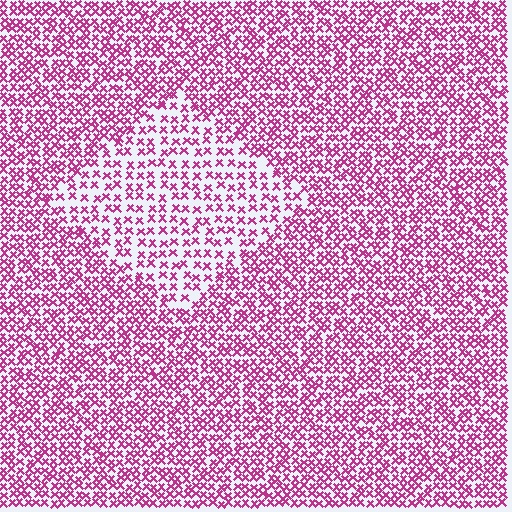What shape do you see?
I see a diamond.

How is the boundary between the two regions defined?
The boundary is defined by a change in element density (approximately 1.8x ratio). All elements are the same color, size, and shape.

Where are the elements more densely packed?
The elements are more densely packed outside the diamond boundary.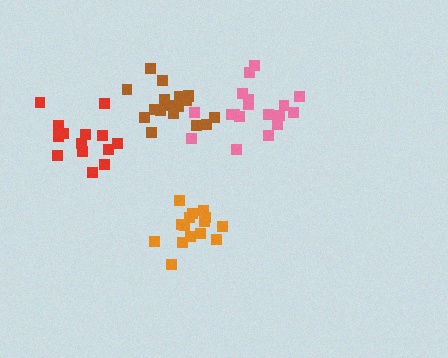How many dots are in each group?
Group 1: 15 dots, Group 2: 18 dots, Group 3: 18 dots, Group 4: 14 dots (65 total).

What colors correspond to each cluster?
The clusters are colored: orange, brown, pink, red.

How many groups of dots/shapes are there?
There are 4 groups.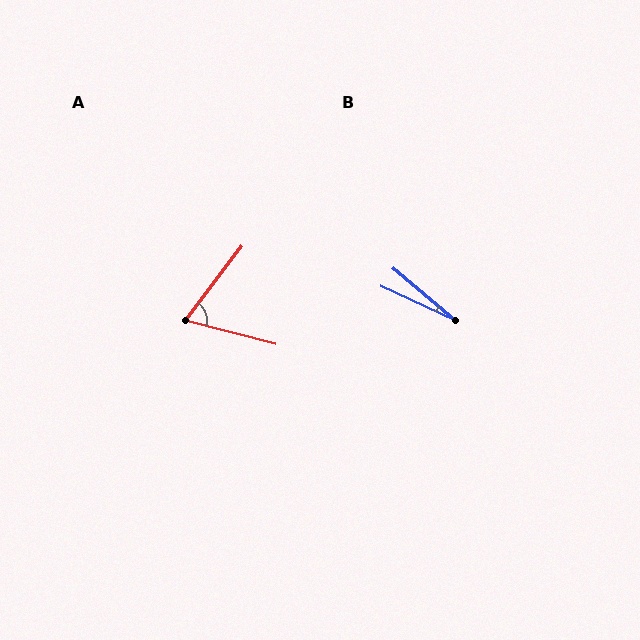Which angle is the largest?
A, at approximately 68 degrees.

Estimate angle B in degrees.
Approximately 15 degrees.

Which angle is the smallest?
B, at approximately 15 degrees.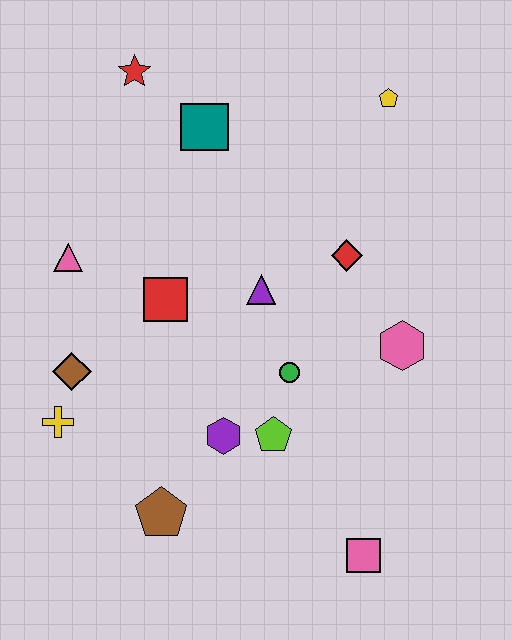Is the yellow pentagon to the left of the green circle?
No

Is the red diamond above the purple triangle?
Yes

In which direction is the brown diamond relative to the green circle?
The brown diamond is to the left of the green circle.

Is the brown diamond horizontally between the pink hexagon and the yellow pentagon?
No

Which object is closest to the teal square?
The red star is closest to the teal square.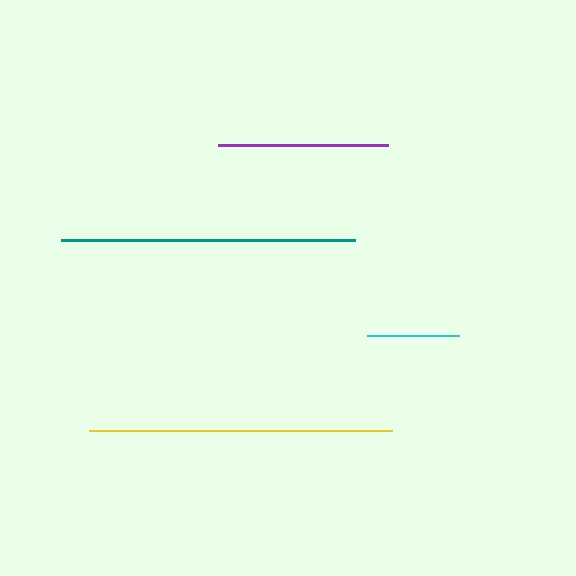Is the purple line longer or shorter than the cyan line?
The purple line is longer than the cyan line.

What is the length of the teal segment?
The teal segment is approximately 293 pixels long.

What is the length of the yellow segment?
The yellow segment is approximately 304 pixels long.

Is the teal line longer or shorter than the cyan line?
The teal line is longer than the cyan line.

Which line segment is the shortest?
The cyan line is the shortest at approximately 92 pixels.